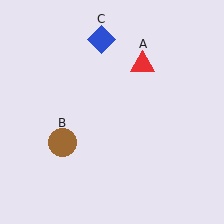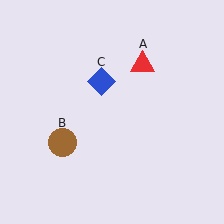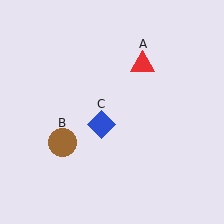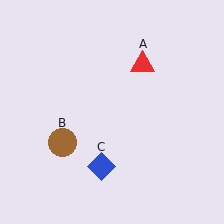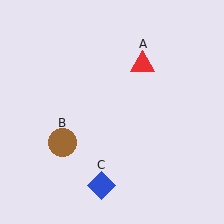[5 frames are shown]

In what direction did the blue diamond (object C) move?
The blue diamond (object C) moved down.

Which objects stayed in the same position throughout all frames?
Red triangle (object A) and brown circle (object B) remained stationary.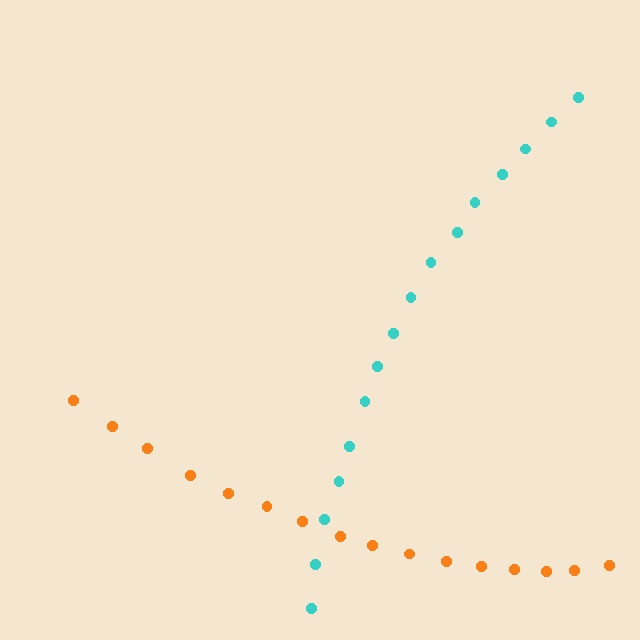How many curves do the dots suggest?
There are 2 distinct paths.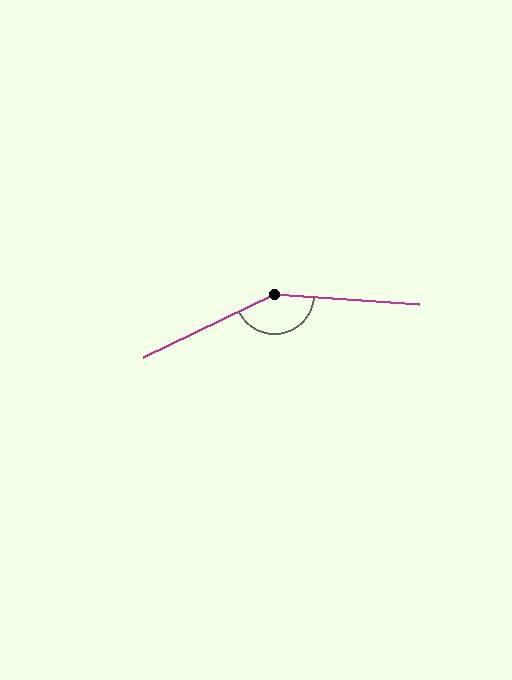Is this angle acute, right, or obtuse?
It is obtuse.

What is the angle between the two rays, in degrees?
Approximately 150 degrees.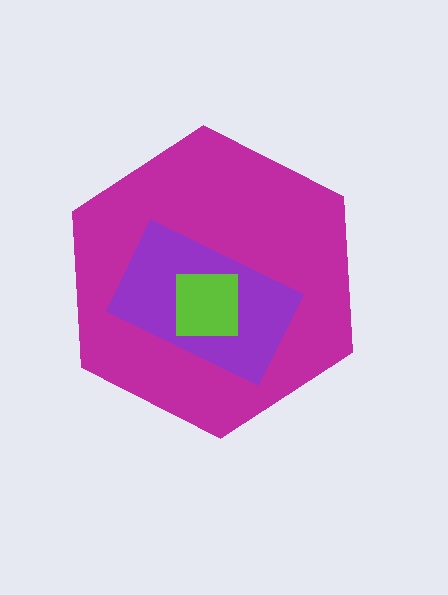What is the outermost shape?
The magenta hexagon.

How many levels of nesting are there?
3.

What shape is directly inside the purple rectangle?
The lime square.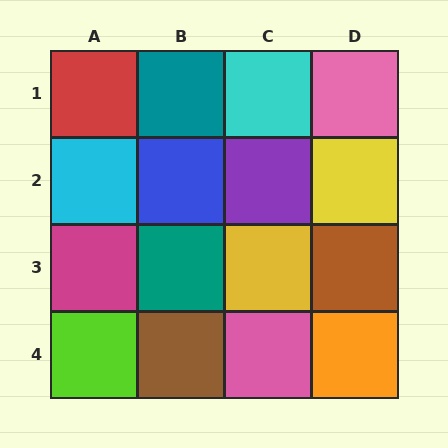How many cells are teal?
2 cells are teal.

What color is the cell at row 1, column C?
Cyan.